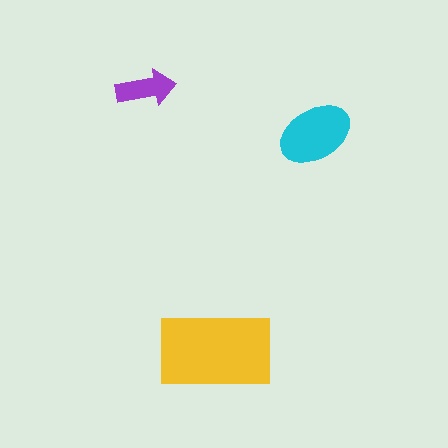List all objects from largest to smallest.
The yellow rectangle, the cyan ellipse, the purple arrow.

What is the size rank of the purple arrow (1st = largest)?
3rd.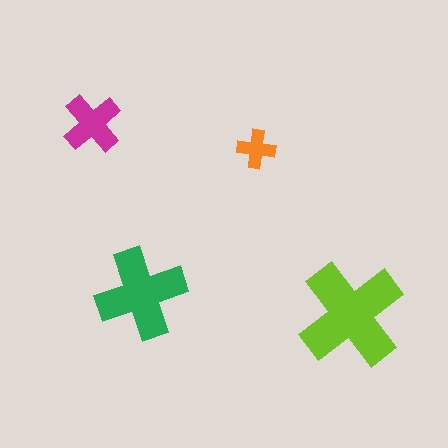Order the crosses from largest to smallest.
the lime one, the green one, the magenta one, the orange one.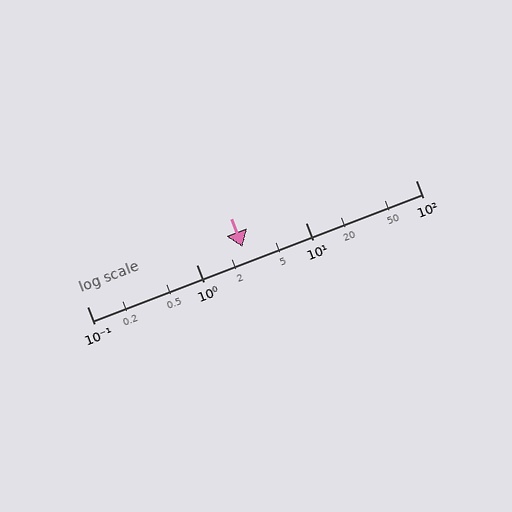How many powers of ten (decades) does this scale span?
The scale spans 3 decades, from 0.1 to 100.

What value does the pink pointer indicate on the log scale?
The pointer indicates approximately 2.6.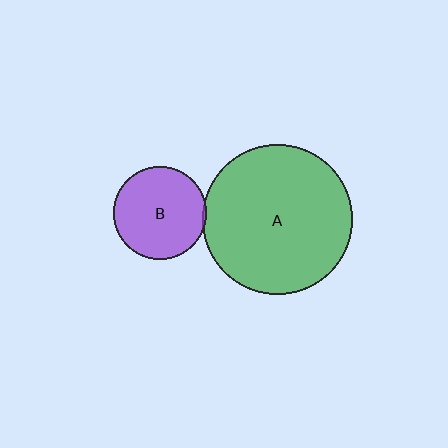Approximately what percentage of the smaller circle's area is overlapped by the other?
Approximately 5%.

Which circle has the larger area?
Circle A (green).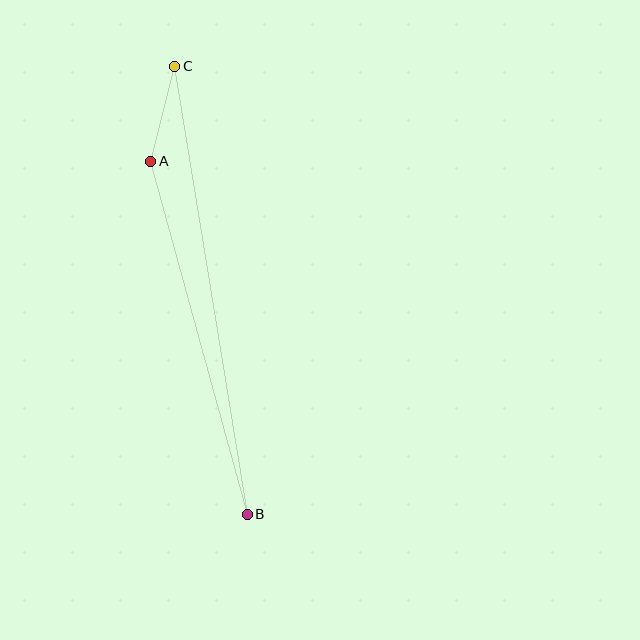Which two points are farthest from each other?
Points B and C are farthest from each other.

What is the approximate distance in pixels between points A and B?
The distance between A and B is approximately 366 pixels.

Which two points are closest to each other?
Points A and C are closest to each other.